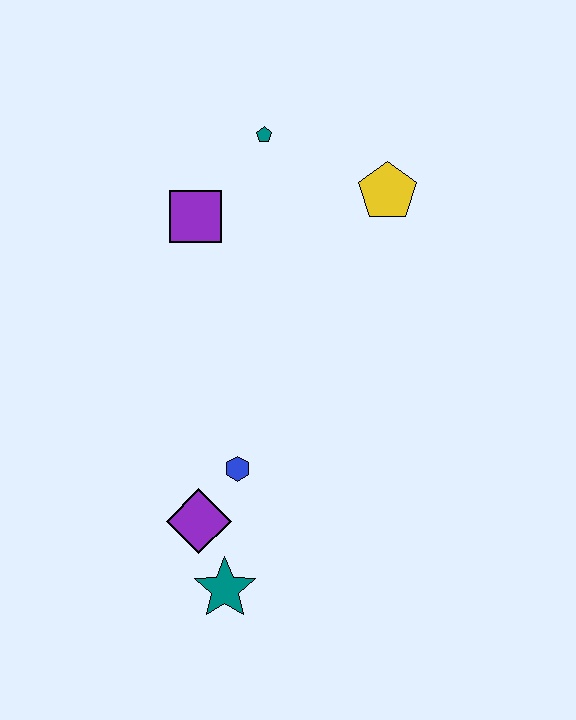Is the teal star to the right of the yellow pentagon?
No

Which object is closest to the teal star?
The purple diamond is closest to the teal star.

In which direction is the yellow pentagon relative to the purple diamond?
The yellow pentagon is above the purple diamond.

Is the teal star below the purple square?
Yes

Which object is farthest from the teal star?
The teal pentagon is farthest from the teal star.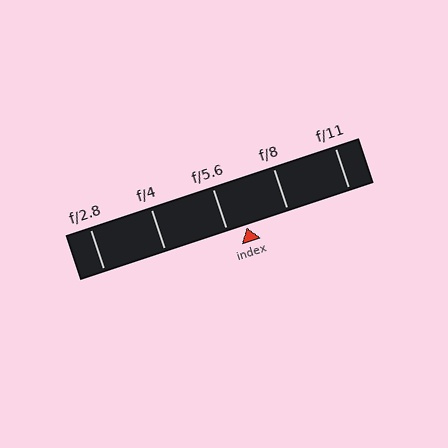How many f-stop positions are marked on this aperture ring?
There are 5 f-stop positions marked.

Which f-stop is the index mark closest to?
The index mark is closest to f/5.6.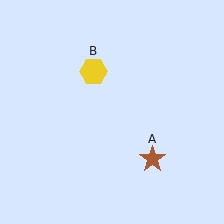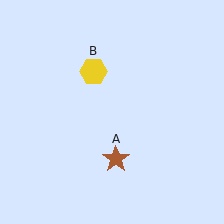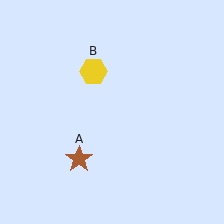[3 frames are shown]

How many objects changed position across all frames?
1 object changed position: brown star (object A).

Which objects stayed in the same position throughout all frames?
Yellow hexagon (object B) remained stationary.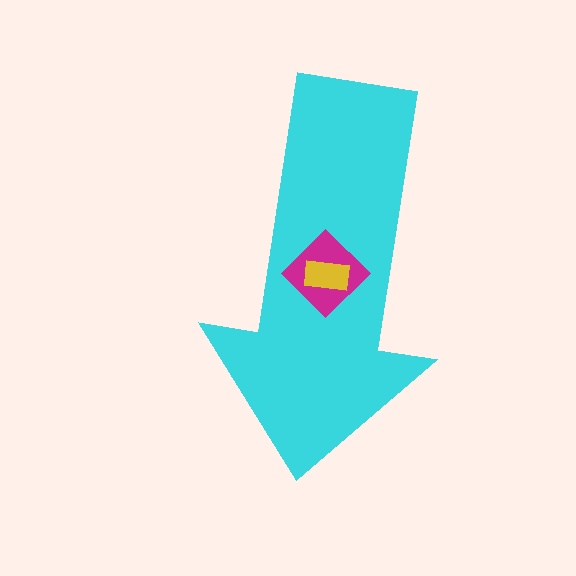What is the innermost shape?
The yellow rectangle.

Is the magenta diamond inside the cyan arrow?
Yes.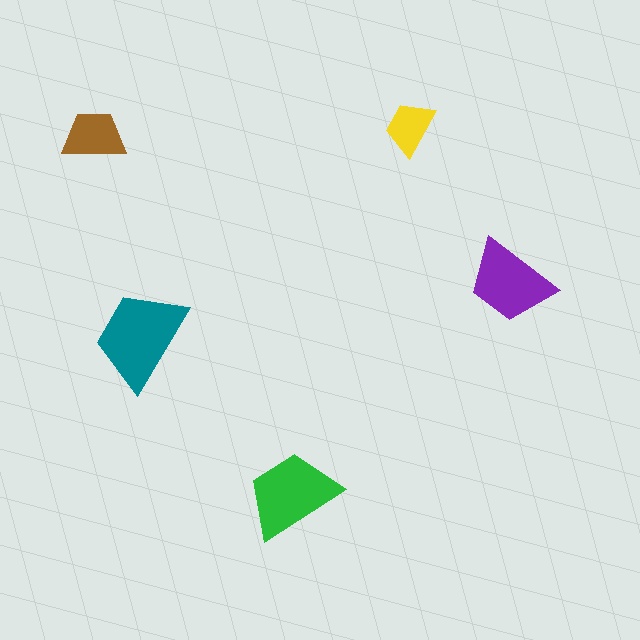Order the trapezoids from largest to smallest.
the teal one, the green one, the purple one, the brown one, the yellow one.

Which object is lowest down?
The green trapezoid is bottommost.